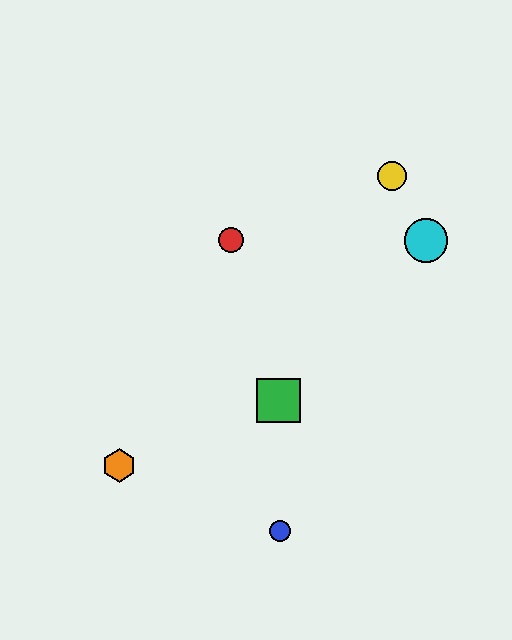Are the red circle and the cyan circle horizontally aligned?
Yes, both are at y≈240.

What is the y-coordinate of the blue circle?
The blue circle is at y≈531.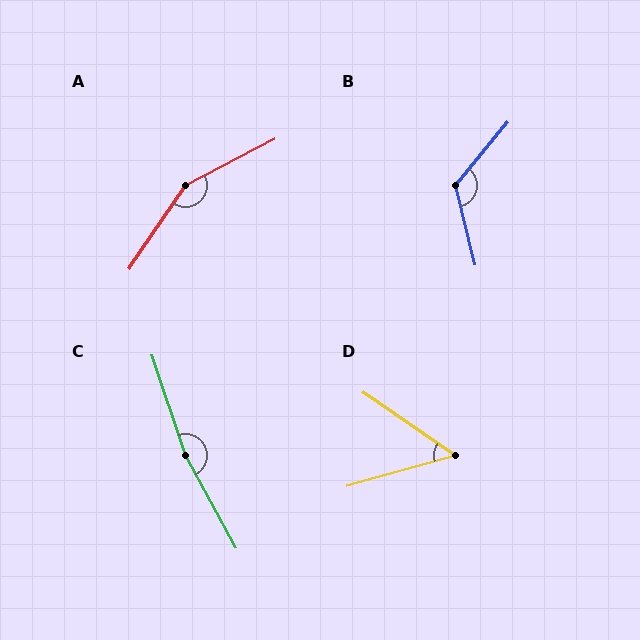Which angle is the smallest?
D, at approximately 50 degrees.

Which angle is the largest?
C, at approximately 169 degrees.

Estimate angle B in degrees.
Approximately 127 degrees.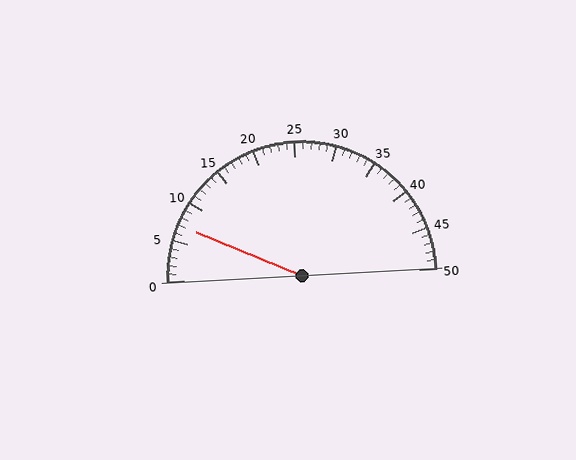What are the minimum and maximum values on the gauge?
The gauge ranges from 0 to 50.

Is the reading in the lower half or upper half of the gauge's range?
The reading is in the lower half of the range (0 to 50).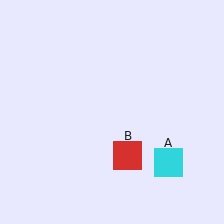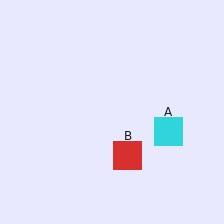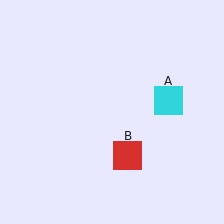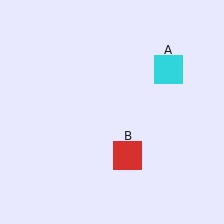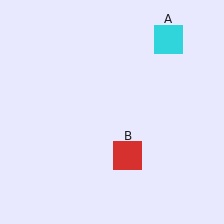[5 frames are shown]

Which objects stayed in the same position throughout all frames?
Red square (object B) remained stationary.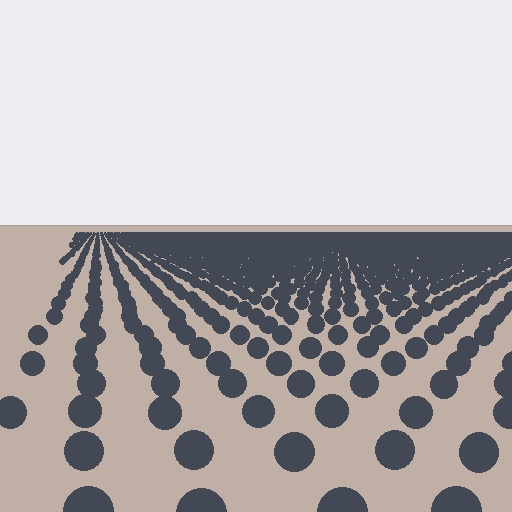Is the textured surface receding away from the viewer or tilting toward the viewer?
The surface is receding away from the viewer. Texture elements get smaller and denser toward the top.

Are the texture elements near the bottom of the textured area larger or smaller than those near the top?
Larger. Near the bottom, elements are closer to the viewer and appear at a bigger on-screen size.